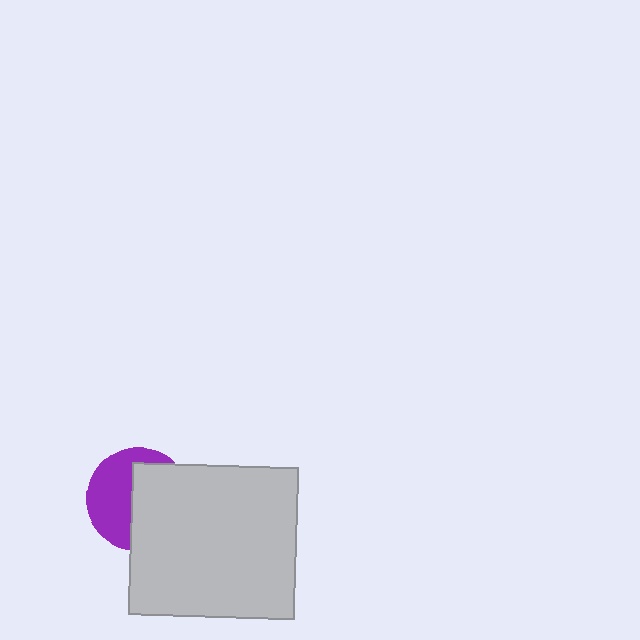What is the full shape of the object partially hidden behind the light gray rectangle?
The partially hidden object is a purple circle.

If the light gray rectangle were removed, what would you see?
You would see the complete purple circle.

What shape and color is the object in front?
The object in front is a light gray rectangle.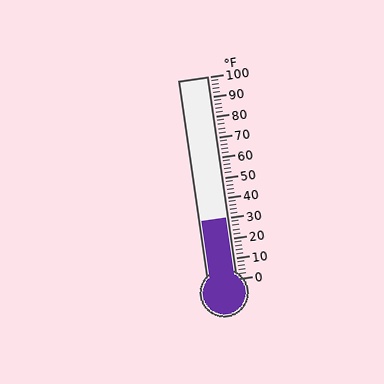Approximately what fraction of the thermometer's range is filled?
The thermometer is filled to approximately 30% of its range.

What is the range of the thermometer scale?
The thermometer scale ranges from 0°F to 100°F.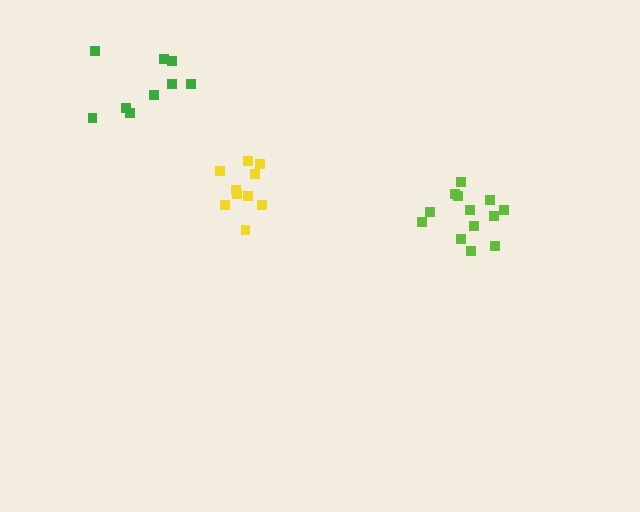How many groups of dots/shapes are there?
There are 3 groups.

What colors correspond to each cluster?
The clusters are colored: yellow, lime, green.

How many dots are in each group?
Group 1: 11 dots, Group 2: 13 dots, Group 3: 9 dots (33 total).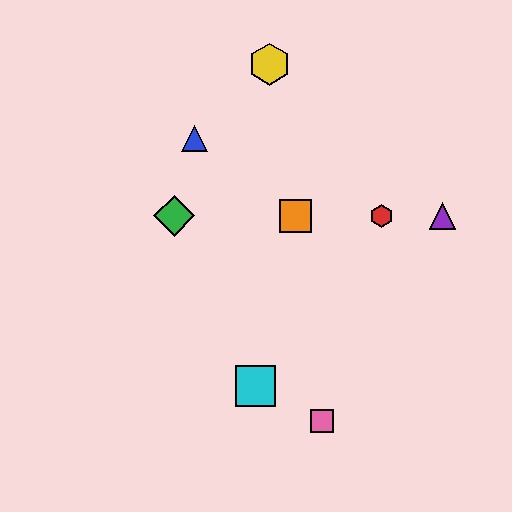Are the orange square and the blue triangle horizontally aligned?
No, the orange square is at y≈216 and the blue triangle is at y≈139.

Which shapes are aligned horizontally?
The red hexagon, the green diamond, the purple triangle, the orange square are aligned horizontally.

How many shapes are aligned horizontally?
4 shapes (the red hexagon, the green diamond, the purple triangle, the orange square) are aligned horizontally.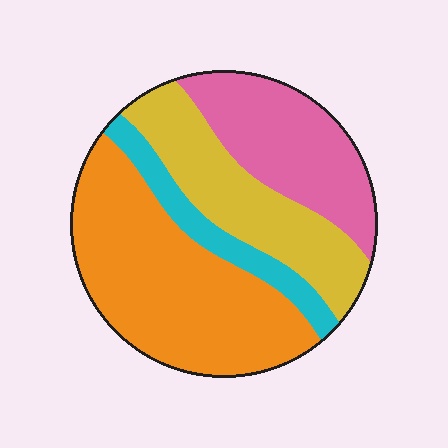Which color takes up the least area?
Cyan, at roughly 10%.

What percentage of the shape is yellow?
Yellow takes up less than a quarter of the shape.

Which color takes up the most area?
Orange, at roughly 40%.